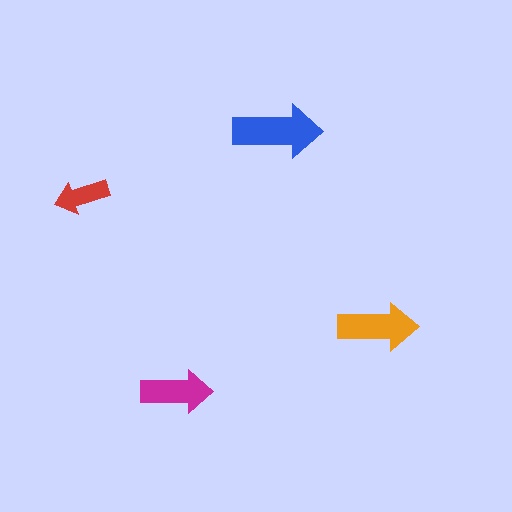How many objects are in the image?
There are 4 objects in the image.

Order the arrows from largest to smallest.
the blue one, the orange one, the magenta one, the red one.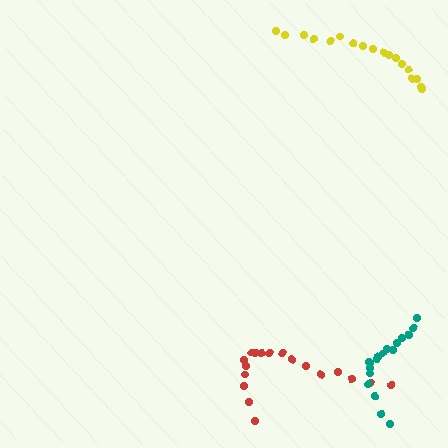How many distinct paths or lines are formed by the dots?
There are 3 distinct paths.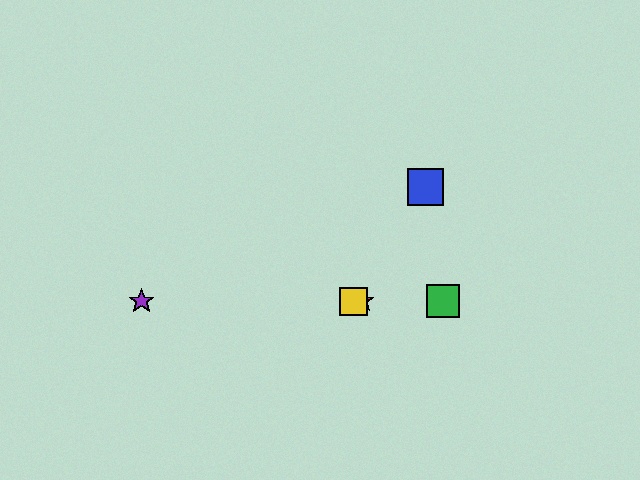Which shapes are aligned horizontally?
The red star, the green square, the yellow square, the purple star are aligned horizontally.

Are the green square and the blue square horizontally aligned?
No, the green square is at y≈301 and the blue square is at y≈187.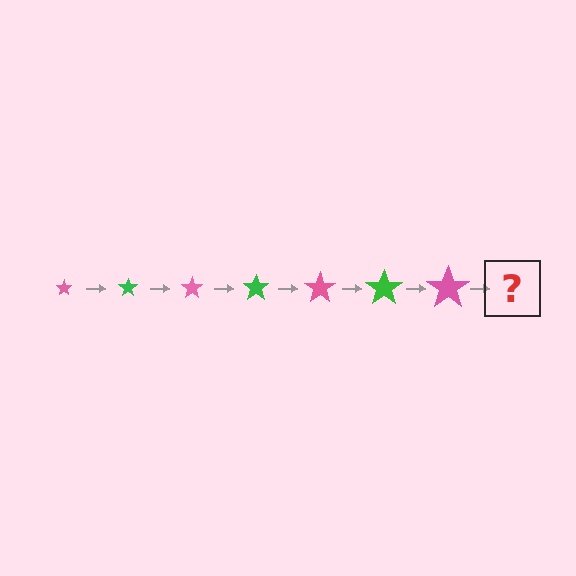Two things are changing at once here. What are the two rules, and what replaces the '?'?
The two rules are that the star grows larger each step and the color cycles through pink and green. The '?' should be a green star, larger than the previous one.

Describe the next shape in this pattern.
It should be a green star, larger than the previous one.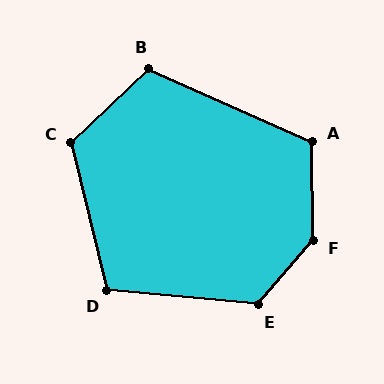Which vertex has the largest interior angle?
F, at approximately 139 degrees.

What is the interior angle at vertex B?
Approximately 112 degrees (obtuse).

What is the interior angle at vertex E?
Approximately 125 degrees (obtuse).